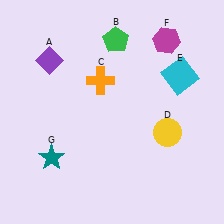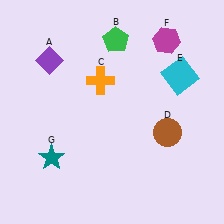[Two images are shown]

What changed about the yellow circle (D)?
In Image 1, D is yellow. In Image 2, it changed to brown.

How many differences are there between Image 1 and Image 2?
There is 1 difference between the two images.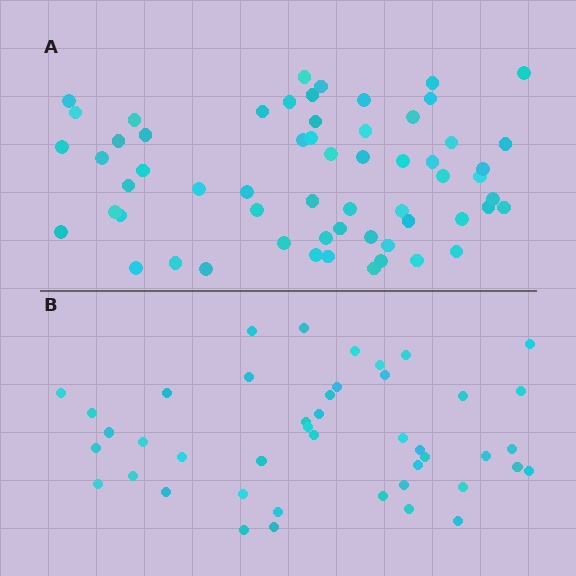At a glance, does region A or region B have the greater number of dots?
Region A (the top region) has more dots.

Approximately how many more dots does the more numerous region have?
Region A has approximately 15 more dots than region B.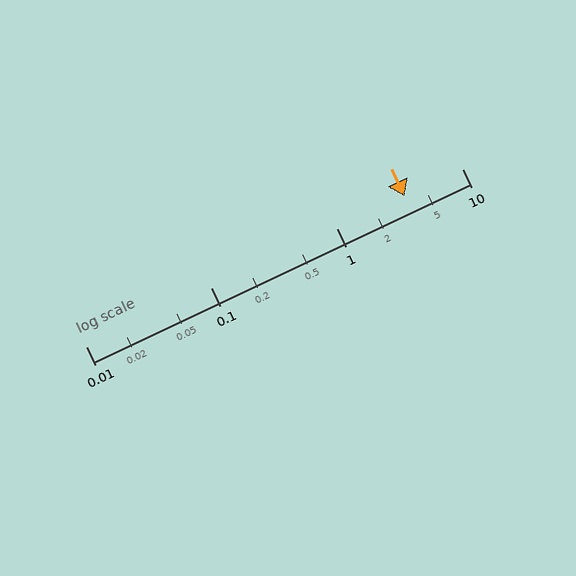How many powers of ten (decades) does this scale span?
The scale spans 3 decades, from 0.01 to 10.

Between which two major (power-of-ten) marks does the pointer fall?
The pointer is between 1 and 10.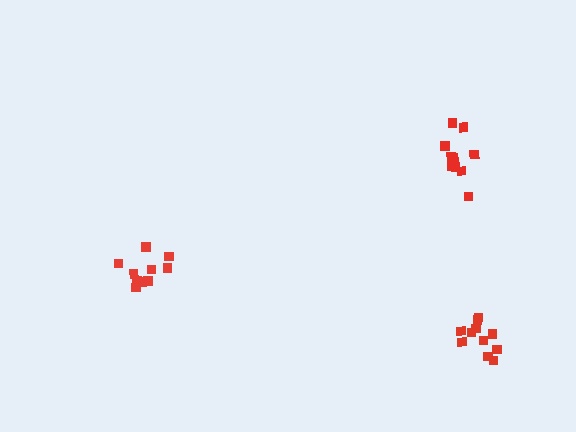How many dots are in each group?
Group 1: 10 dots, Group 2: 11 dots, Group 3: 11 dots (32 total).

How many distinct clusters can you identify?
There are 3 distinct clusters.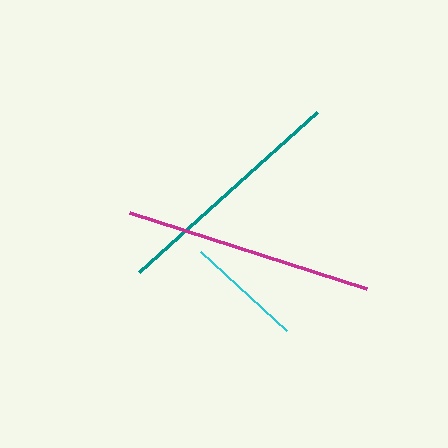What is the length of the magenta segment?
The magenta segment is approximately 249 pixels long.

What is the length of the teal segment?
The teal segment is approximately 240 pixels long.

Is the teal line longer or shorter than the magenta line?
The magenta line is longer than the teal line.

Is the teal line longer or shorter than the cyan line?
The teal line is longer than the cyan line.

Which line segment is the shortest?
The cyan line is the shortest at approximately 117 pixels.